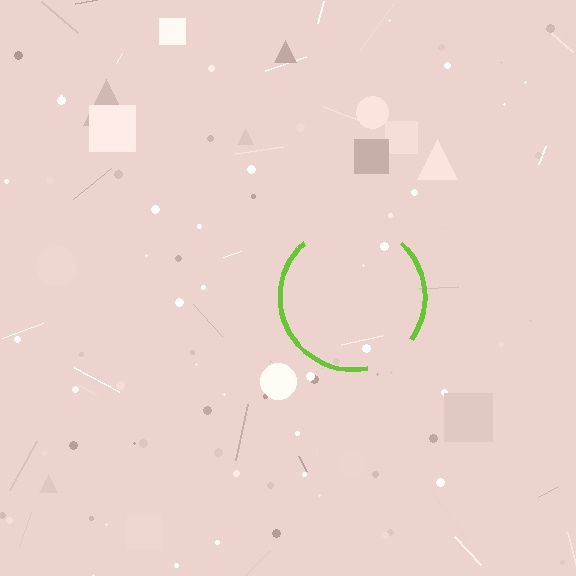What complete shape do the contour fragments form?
The contour fragments form a circle.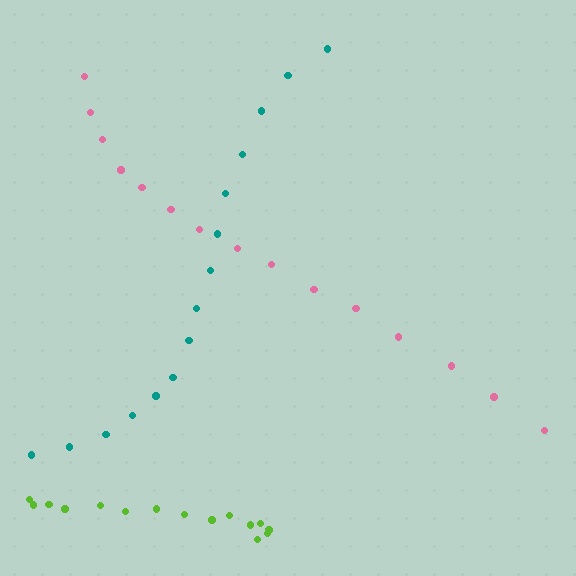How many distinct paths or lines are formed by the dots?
There are 3 distinct paths.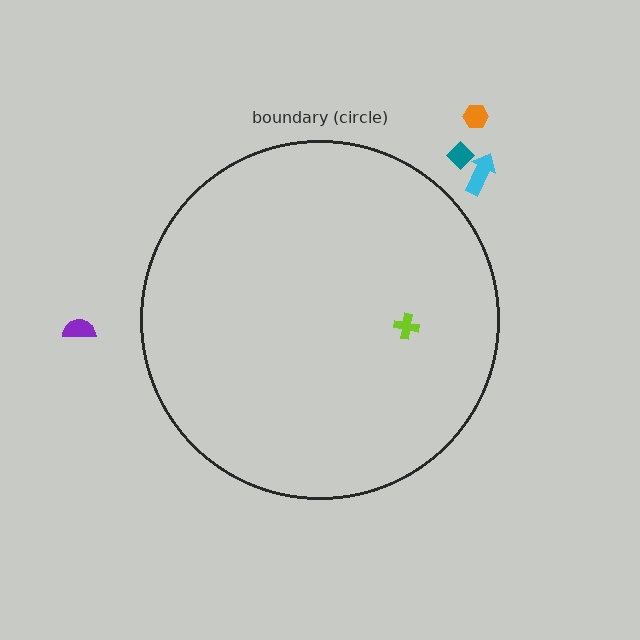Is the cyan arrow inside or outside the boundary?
Outside.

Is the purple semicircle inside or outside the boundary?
Outside.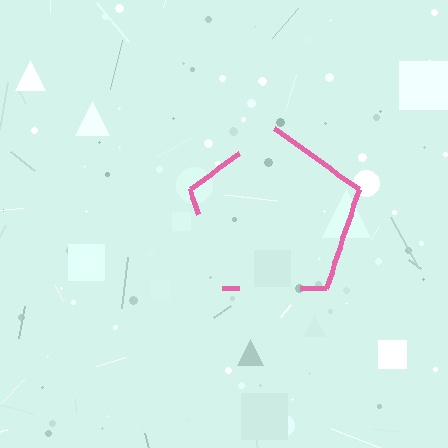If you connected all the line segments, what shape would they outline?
They would outline a pentagon.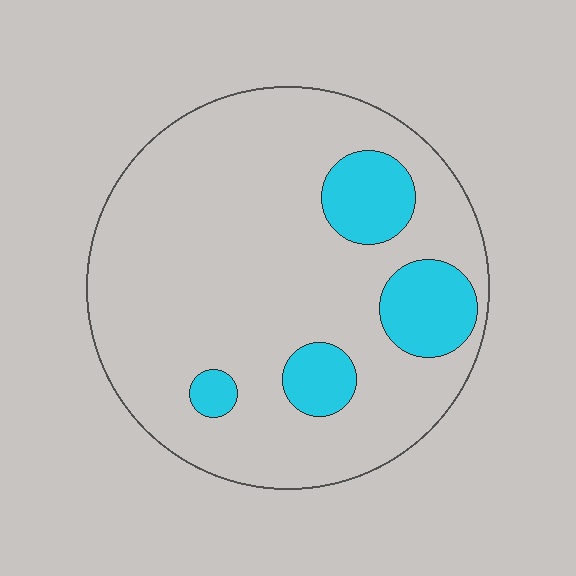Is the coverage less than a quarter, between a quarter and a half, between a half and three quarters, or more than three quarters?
Less than a quarter.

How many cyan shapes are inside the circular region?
4.